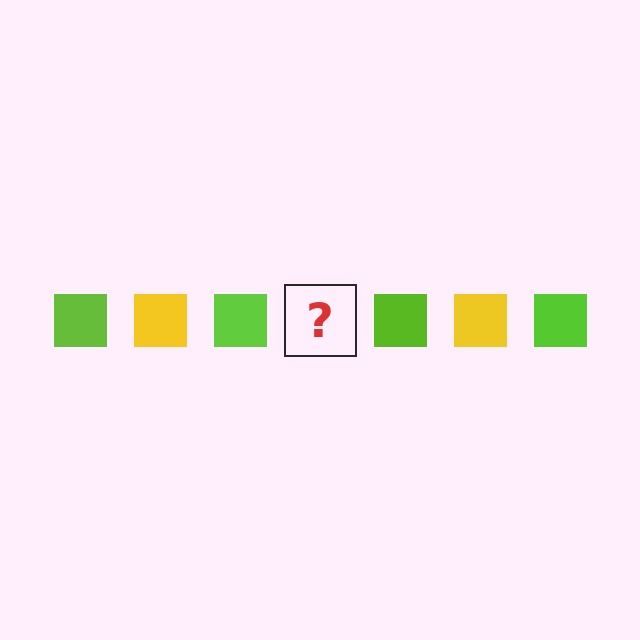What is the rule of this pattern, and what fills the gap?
The rule is that the pattern cycles through lime, yellow squares. The gap should be filled with a yellow square.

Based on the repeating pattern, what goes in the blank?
The blank should be a yellow square.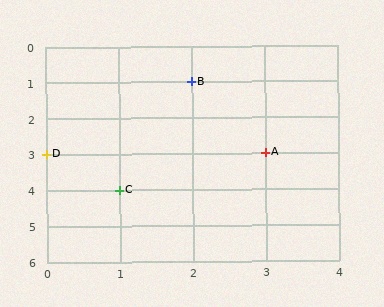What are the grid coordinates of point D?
Point D is at grid coordinates (0, 3).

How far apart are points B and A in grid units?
Points B and A are 1 column and 2 rows apart (about 2.2 grid units diagonally).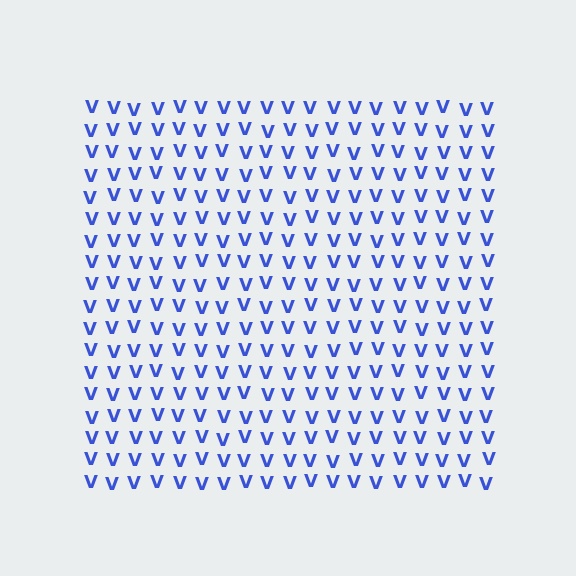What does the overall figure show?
The overall figure shows a square.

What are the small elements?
The small elements are letter V's.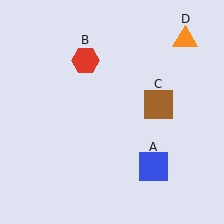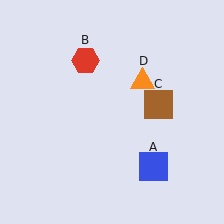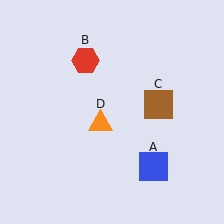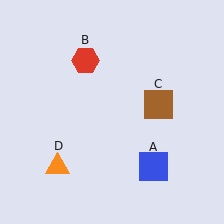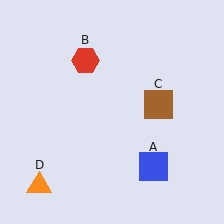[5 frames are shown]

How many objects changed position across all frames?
1 object changed position: orange triangle (object D).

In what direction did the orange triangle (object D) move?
The orange triangle (object D) moved down and to the left.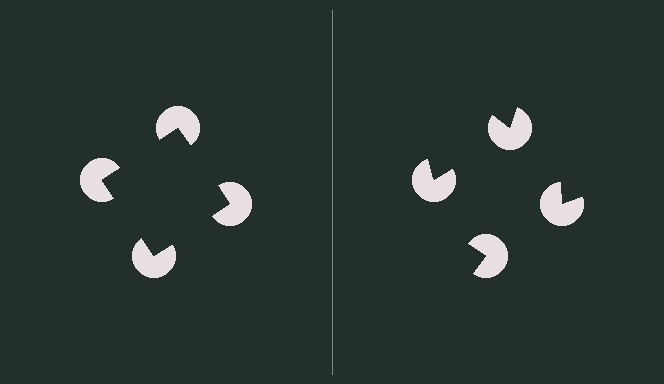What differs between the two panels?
The pac-man discs are positioned identically on both sides; only the wedge orientations differ. On the left they align to a square; on the right they are misaligned.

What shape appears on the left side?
An illusory square.